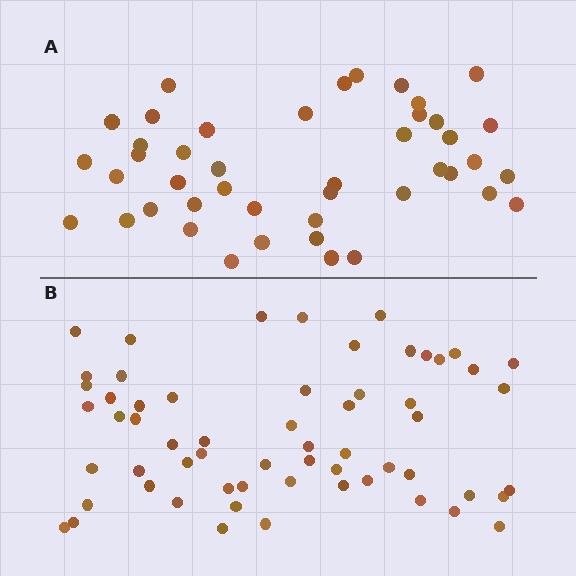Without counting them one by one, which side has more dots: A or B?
Region B (the bottom region) has more dots.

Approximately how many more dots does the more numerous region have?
Region B has approximately 15 more dots than region A.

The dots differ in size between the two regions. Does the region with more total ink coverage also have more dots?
No. Region A has more total ink coverage because its dots are larger, but region B actually contains more individual dots. Total area can be misleading — the number of items is what matters here.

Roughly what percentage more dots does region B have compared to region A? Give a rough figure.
About 35% more.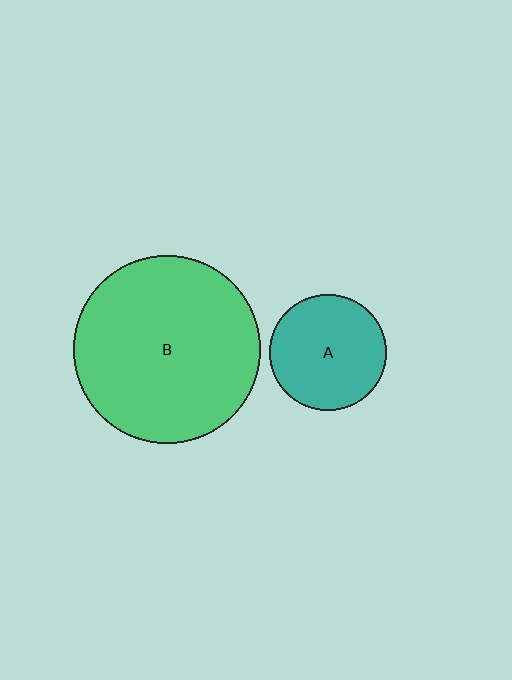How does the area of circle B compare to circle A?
Approximately 2.6 times.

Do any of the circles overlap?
No, none of the circles overlap.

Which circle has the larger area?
Circle B (green).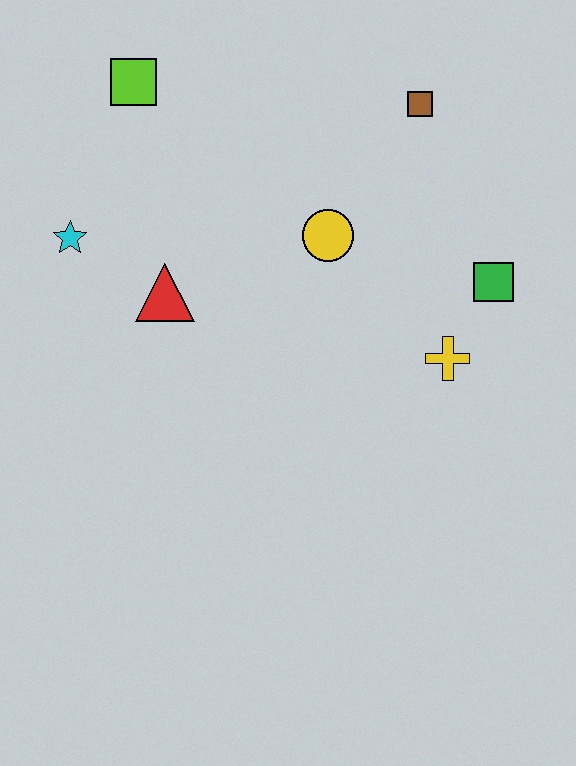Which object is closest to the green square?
The yellow cross is closest to the green square.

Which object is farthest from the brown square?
The cyan star is farthest from the brown square.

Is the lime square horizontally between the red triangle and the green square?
No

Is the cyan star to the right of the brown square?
No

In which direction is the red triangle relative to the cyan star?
The red triangle is to the right of the cyan star.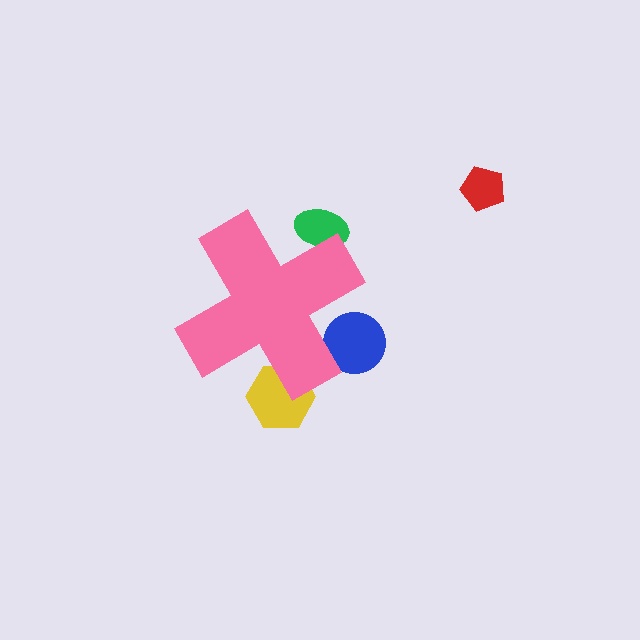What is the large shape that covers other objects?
A pink cross.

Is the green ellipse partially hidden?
Yes, the green ellipse is partially hidden behind the pink cross.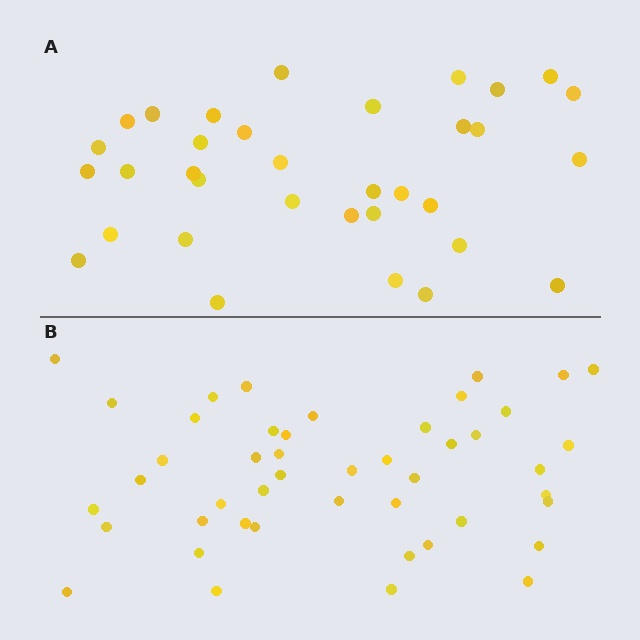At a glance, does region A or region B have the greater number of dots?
Region B (the bottom region) has more dots.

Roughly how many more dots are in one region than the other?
Region B has roughly 12 or so more dots than region A.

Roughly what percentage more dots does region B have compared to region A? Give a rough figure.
About 35% more.